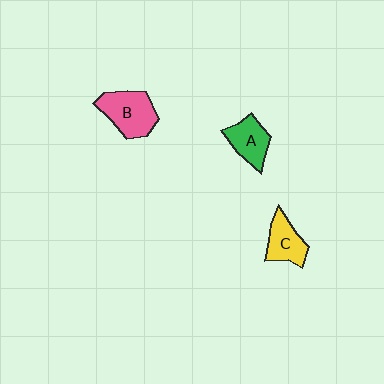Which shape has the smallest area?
Shape C (yellow).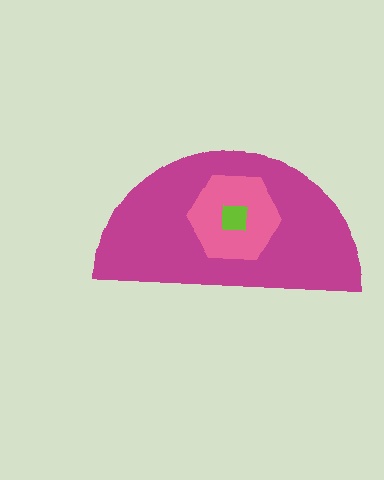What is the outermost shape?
The magenta semicircle.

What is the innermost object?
The lime square.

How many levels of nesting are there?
3.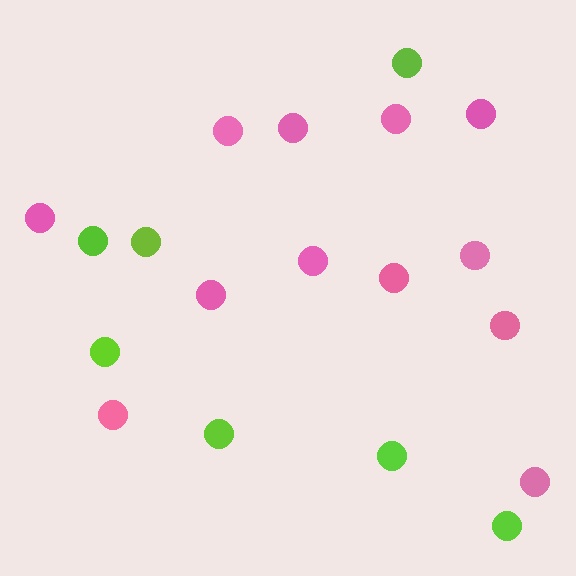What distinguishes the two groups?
There are 2 groups: one group of lime circles (7) and one group of pink circles (12).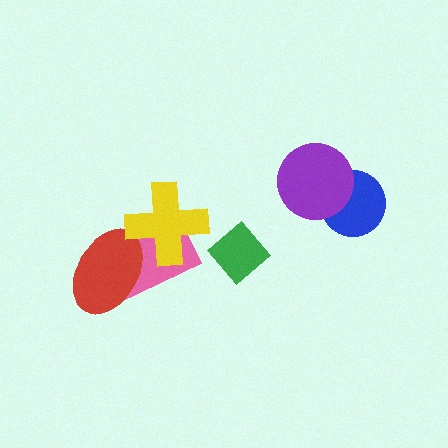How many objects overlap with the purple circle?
1 object overlaps with the purple circle.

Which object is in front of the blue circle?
The purple circle is in front of the blue circle.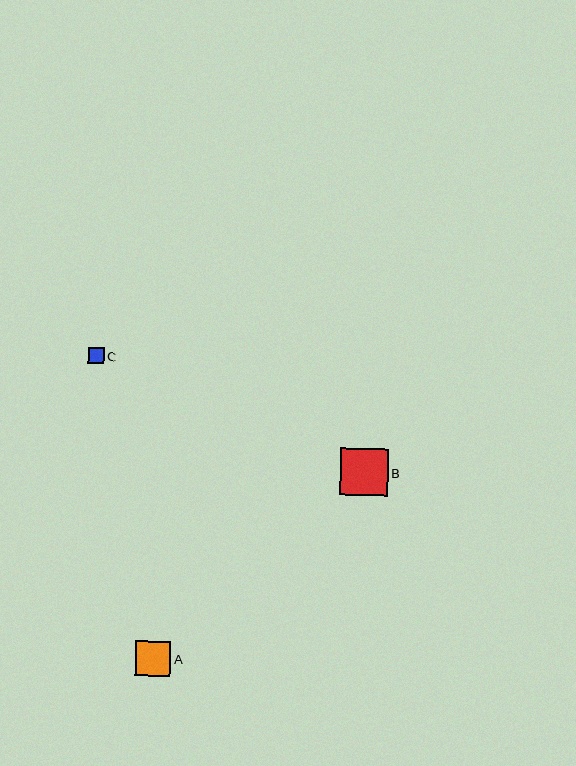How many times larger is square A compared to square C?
Square A is approximately 2.1 times the size of square C.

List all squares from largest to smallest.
From largest to smallest: B, A, C.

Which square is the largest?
Square B is the largest with a size of approximately 48 pixels.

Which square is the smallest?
Square C is the smallest with a size of approximately 16 pixels.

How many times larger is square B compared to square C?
Square B is approximately 2.9 times the size of square C.